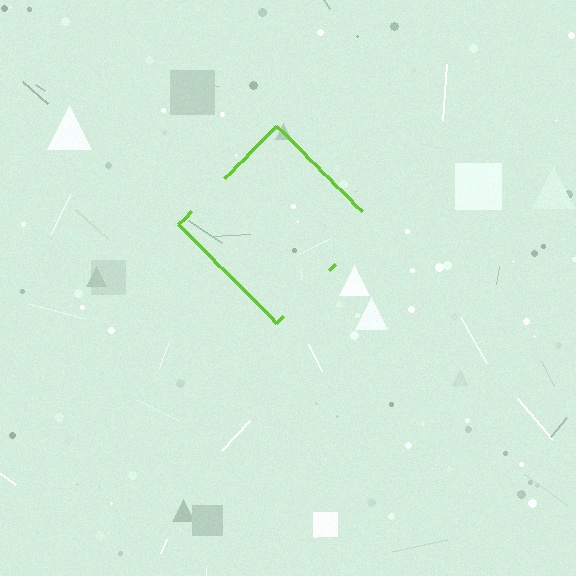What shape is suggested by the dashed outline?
The dashed outline suggests a diamond.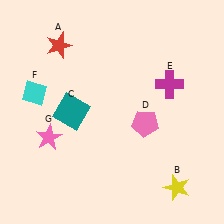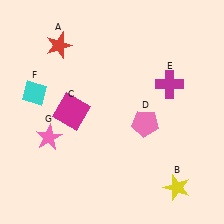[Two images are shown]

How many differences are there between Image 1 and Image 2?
There is 1 difference between the two images.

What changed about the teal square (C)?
In Image 1, C is teal. In Image 2, it changed to magenta.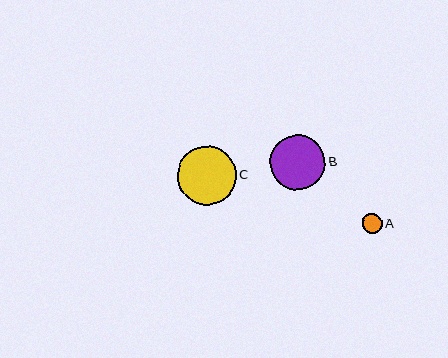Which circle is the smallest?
Circle A is the smallest with a size of approximately 20 pixels.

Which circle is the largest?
Circle C is the largest with a size of approximately 59 pixels.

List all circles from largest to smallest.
From largest to smallest: C, B, A.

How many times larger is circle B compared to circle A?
Circle B is approximately 2.7 times the size of circle A.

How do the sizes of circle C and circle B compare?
Circle C and circle B are approximately the same size.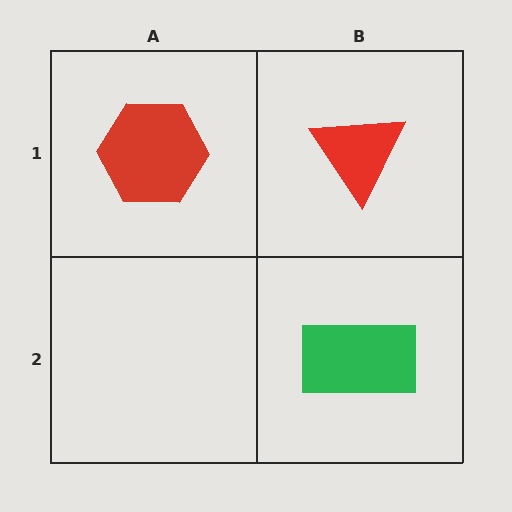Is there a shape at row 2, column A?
No, that cell is empty.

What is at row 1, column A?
A red hexagon.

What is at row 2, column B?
A green rectangle.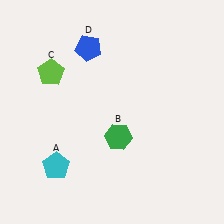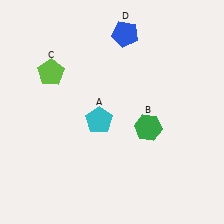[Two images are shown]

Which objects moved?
The objects that moved are: the cyan pentagon (A), the green hexagon (B), the blue pentagon (D).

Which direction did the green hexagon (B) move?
The green hexagon (B) moved right.